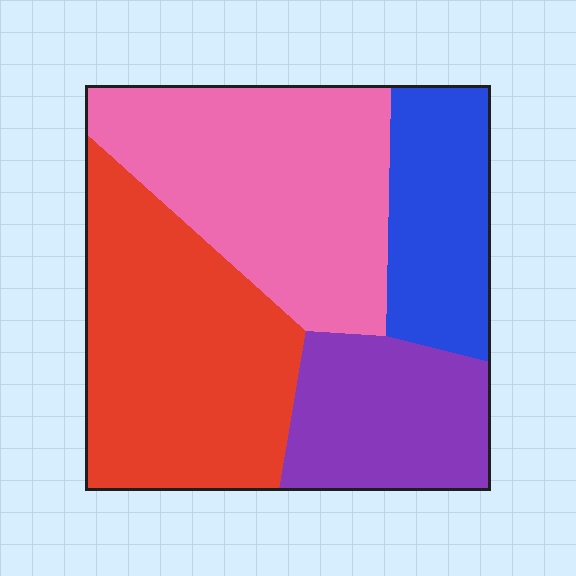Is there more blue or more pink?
Pink.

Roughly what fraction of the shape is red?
Red takes up between a quarter and a half of the shape.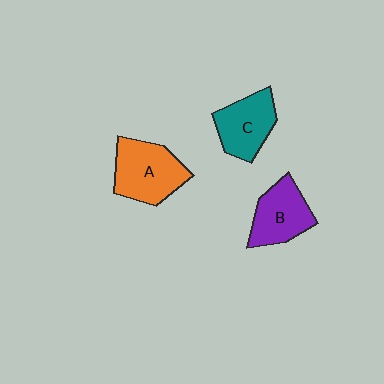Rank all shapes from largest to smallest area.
From largest to smallest: A (orange), B (purple), C (teal).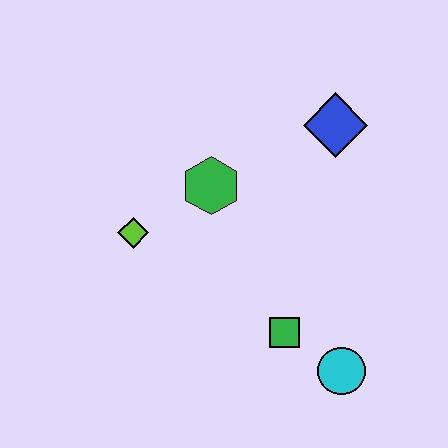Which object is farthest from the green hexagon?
The cyan circle is farthest from the green hexagon.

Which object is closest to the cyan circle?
The green square is closest to the cyan circle.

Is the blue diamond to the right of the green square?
Yes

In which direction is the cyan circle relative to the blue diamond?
The cyan circle is below the blue diamond.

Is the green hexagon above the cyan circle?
Yes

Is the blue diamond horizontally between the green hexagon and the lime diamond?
No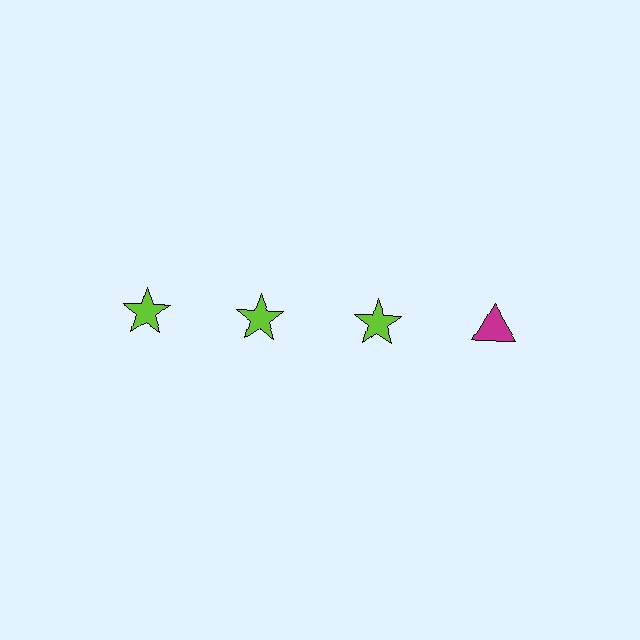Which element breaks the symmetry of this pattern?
The magenta triangle in the top row, second from right column breaks the symmetry. All other shapes are lime stars.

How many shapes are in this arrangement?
There are 4 shapes arranged in a grid pattern.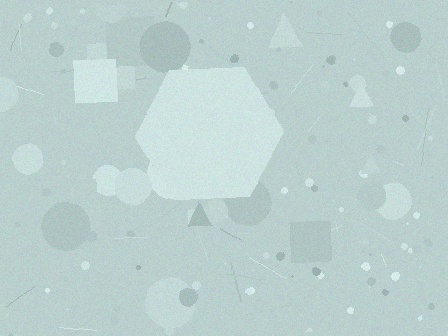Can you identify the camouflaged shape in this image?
The camouflaged shape is a hexagon.